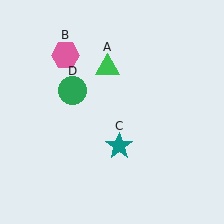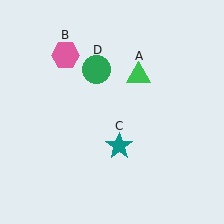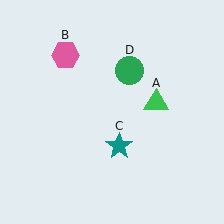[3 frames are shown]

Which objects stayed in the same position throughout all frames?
Pink hexagon (object B) and teal star (object C) remained stationary.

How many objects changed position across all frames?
2 objects changed position: green triangle (object A), green circle (object D).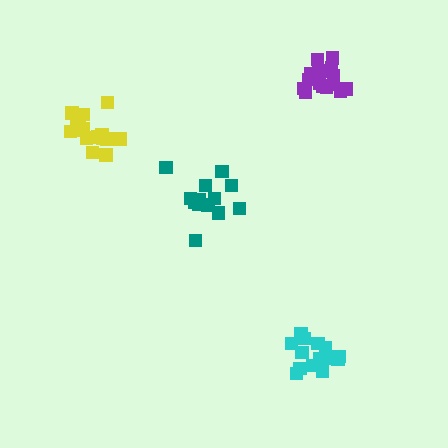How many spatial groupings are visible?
There are 4 spatial groupings.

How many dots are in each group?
Group 1: 13 dots, Group 2: 17 dots, Group 3: 19 dots, Group 4: 16 dots (65 total).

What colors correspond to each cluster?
The clusters are colored: teal, purple, yellow, cyan.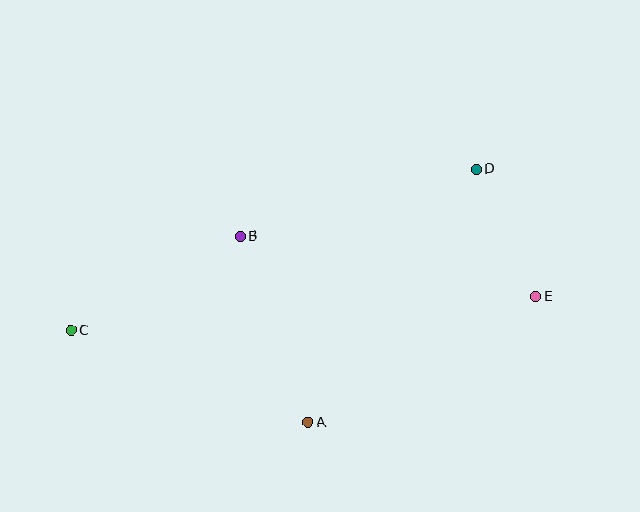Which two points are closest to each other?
Points D and E are closest to each other.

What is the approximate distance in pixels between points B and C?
The distance between B and C is approximately 194 pixels.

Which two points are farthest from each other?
Points C and E are farthest from each other.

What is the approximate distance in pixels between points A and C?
The distance between A and C is approximately 254 pixels.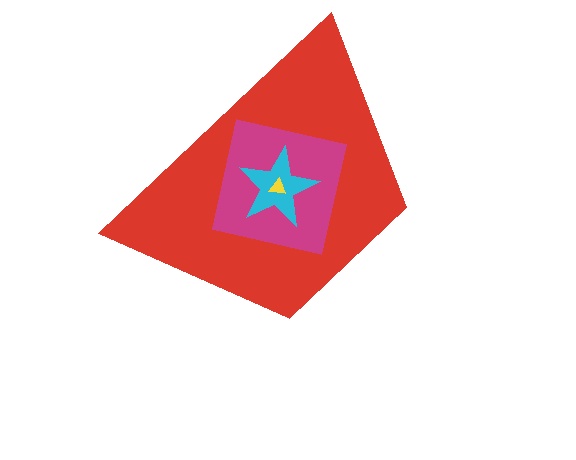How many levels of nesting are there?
4.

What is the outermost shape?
The red trapezoid.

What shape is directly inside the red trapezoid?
The magenta square.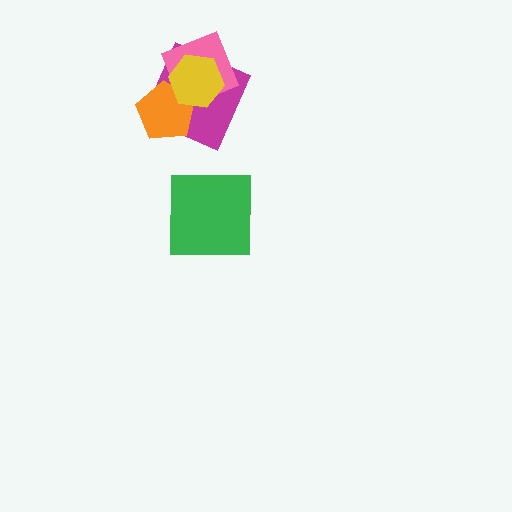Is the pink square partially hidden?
Yes, it is partially covered by another shape.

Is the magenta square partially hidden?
Yes, it is partially covered by another shape.